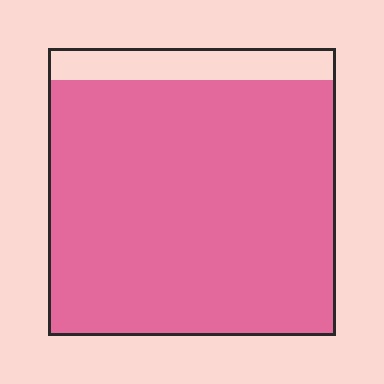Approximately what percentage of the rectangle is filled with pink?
Approximately 90%.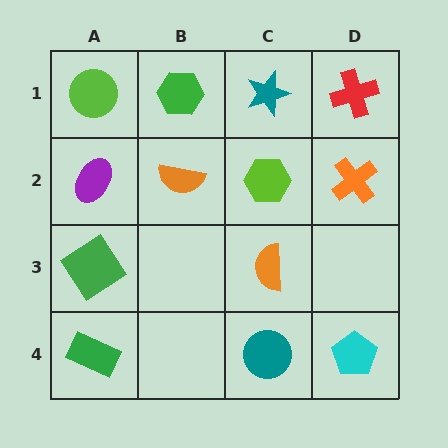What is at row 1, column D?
A red cross.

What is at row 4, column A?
A green rectangle.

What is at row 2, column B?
An orange semicircle.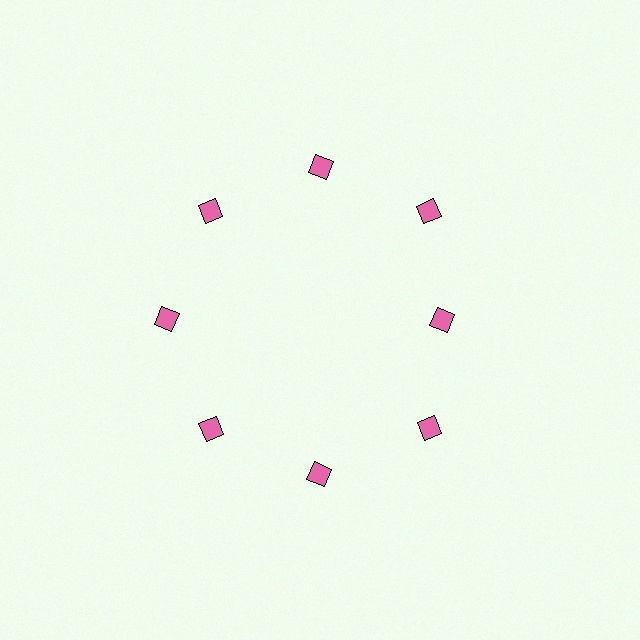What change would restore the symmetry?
The symmetry would be restored by moving it outward, back onto the ring so that all 8 squares sit at equal angles and equal distance from the center.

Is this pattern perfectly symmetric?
No. The 8 pink squares are arranged in a ring, but one element near the 3 o'clock position is pulled inward toward the center, breaking the 8-fold rotational symmetry.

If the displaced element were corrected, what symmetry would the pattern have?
It would have 8-fold rotational symmetry — the pattern would map onto itself every 45 degrees.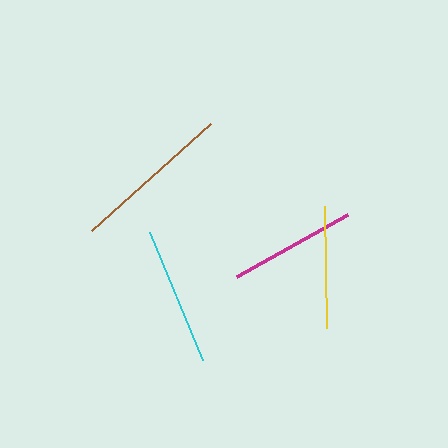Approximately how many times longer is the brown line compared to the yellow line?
The brown line is approximately 1.3 times the length of the yellow line.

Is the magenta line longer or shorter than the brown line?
The brown line is longer than the magenta line.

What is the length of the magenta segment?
The magenta segment is approximately 127 pixels long.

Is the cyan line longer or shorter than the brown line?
The brown line is longer than the cyan line.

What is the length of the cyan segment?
The cyan segment is approximately 139 pixels long.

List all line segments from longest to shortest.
From longest to shortest: brown, cyan, magenta, yellow.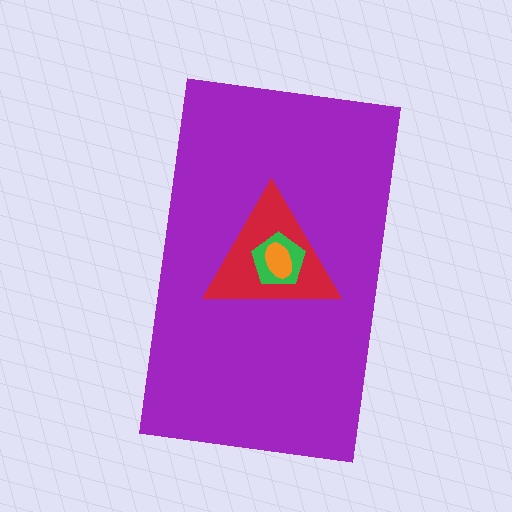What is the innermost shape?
The orange ellipse.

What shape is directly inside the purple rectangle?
The red triangle.